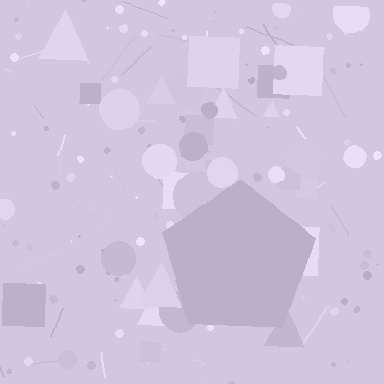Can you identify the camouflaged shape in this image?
The camouflaged shape is a pentagon.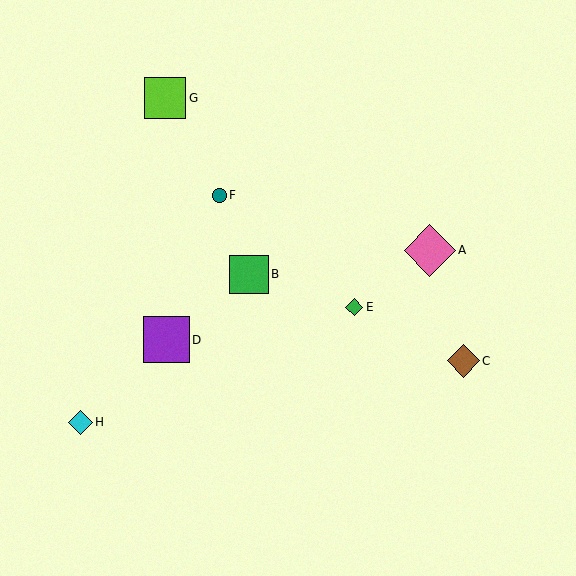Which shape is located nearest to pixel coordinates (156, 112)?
The lime square (labeled G) at (165, 98) is nearest to that location.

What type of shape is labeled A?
Shape A is a pink diamond.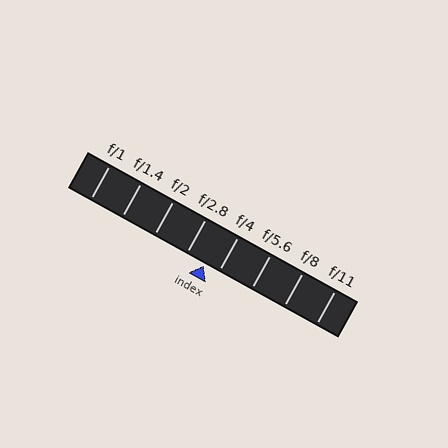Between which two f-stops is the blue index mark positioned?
The index mark is between f/2.8 and f/4.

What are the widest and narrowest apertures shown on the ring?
The widest aperture shown is f/1 and the narrowest is f/11.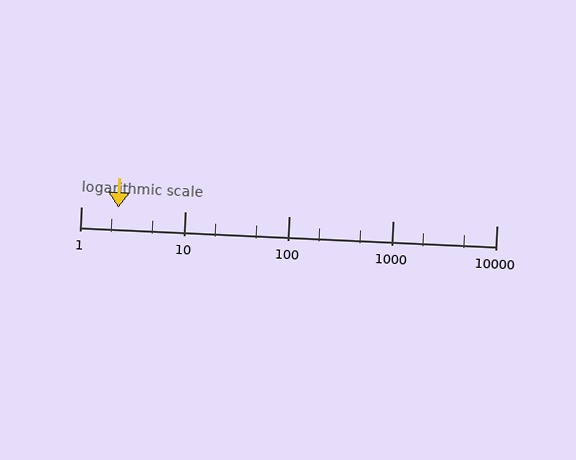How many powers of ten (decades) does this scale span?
The scale spans 4 decades, from 1 to 10000.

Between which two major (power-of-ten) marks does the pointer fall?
The pointer is between 1 and 10.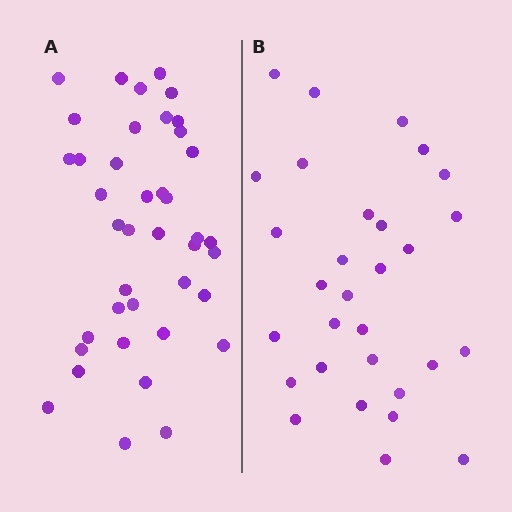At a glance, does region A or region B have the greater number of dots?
Region A (the left region) has more dots.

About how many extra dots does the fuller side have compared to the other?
Region A has roughly 10 or so more dots than region B.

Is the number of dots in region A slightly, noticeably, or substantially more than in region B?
Region A has noticeably more, but not dramatically so. The ratio is roughly 1.3 to 1.